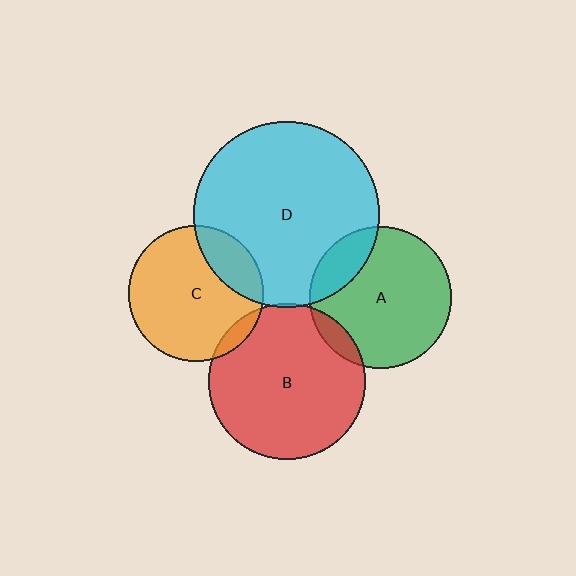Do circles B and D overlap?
Yes.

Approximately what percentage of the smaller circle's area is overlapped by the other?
Approximately 5%.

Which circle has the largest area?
Circle D (cyan).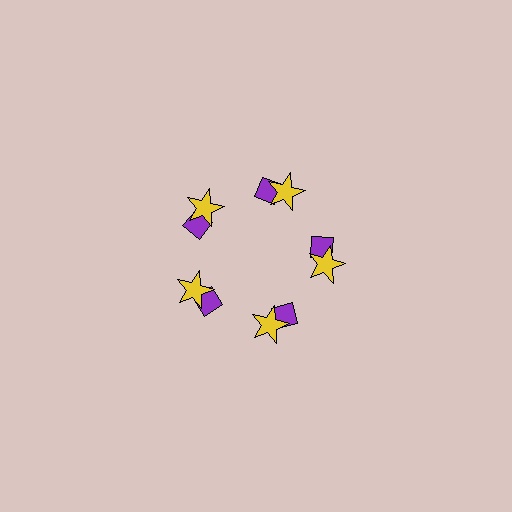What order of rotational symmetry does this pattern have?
This pattern has 5-fold rotational symmetry.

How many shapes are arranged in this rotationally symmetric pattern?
There are 10 shapes, arranged in 5 groups of 2.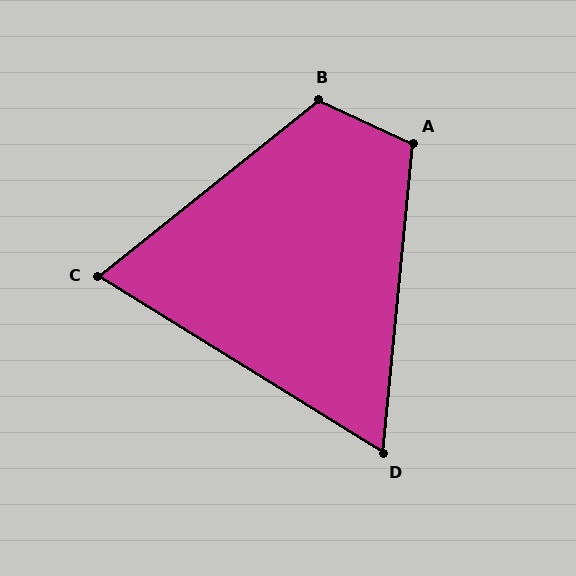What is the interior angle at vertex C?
Approximately 70 degrees (acute).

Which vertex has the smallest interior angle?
D, at approximately 64 degrees.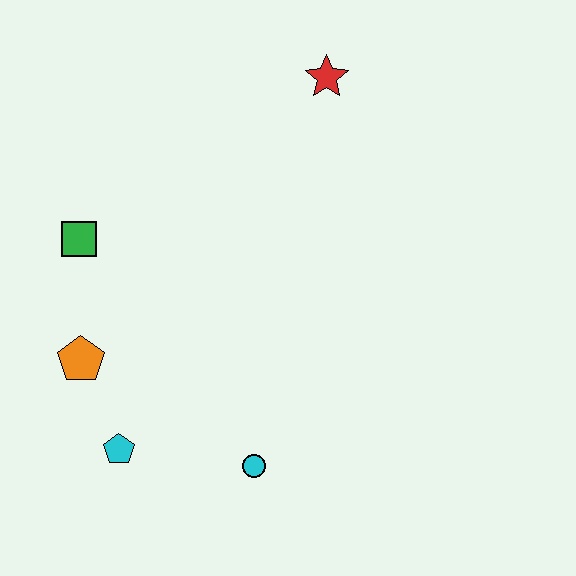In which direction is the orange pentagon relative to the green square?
The orange pentagon is below the green square.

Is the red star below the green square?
No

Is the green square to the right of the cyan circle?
No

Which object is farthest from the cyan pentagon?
The red star is farthest from the cyan pentagon.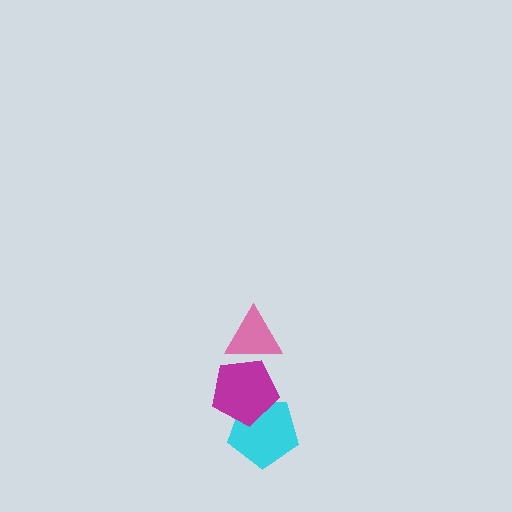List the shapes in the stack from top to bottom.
From top to bottom: the pink triangle, the magenta pentagon, the cyan pentagon.